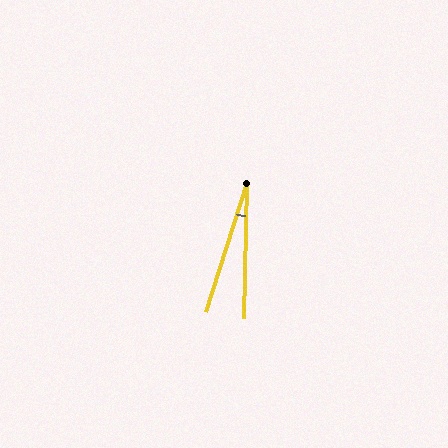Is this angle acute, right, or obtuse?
It is acute.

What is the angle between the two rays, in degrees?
Approximately 16 degrees.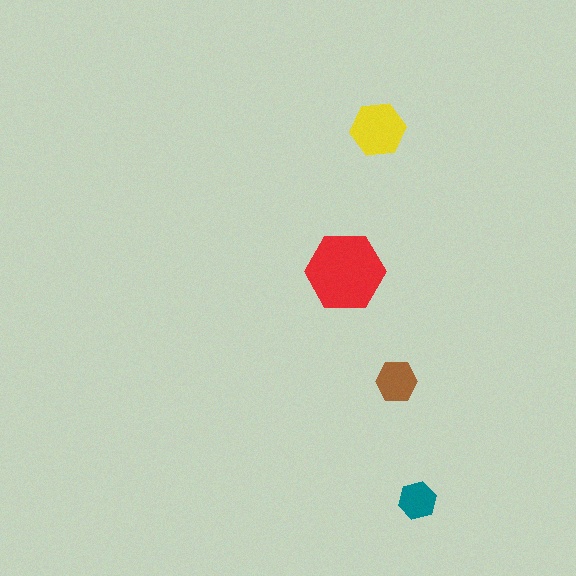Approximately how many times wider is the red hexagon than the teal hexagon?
About 2 times wider.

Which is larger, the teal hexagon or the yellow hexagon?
The yellow one.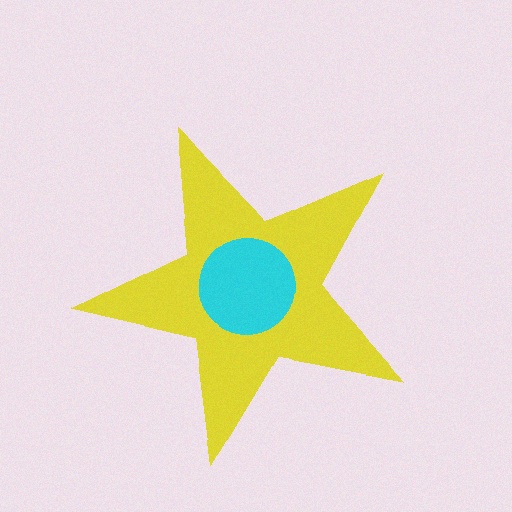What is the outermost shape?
The yellow star.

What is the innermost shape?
The cyan circle.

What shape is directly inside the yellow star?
The cyan circle.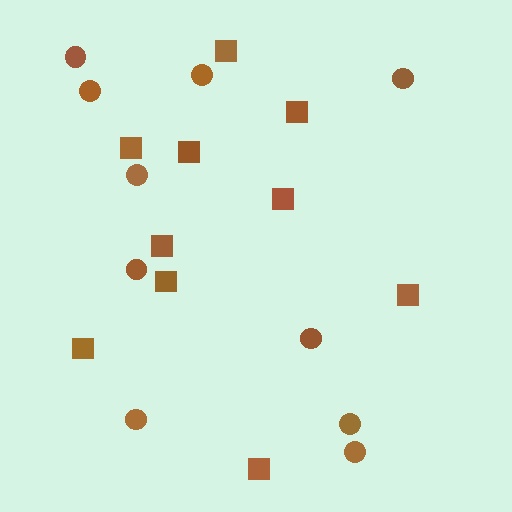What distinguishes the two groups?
There are 2 groups: one group of circles (10) and one group of squares (10).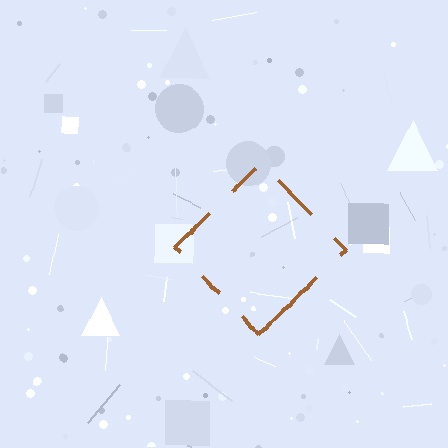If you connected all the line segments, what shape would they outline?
They would outline a diamond.